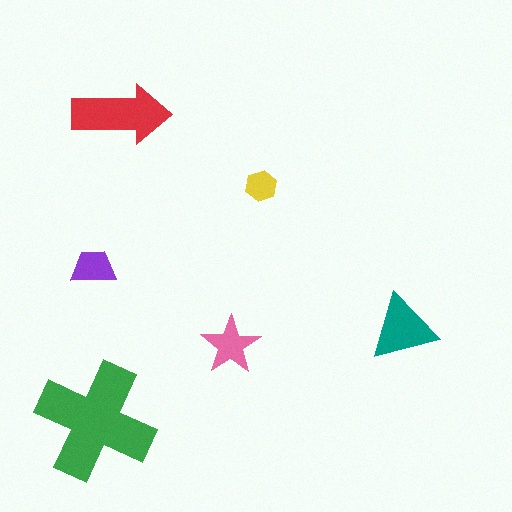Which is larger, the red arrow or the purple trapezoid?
The red arrow.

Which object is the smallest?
The yellow hexagon.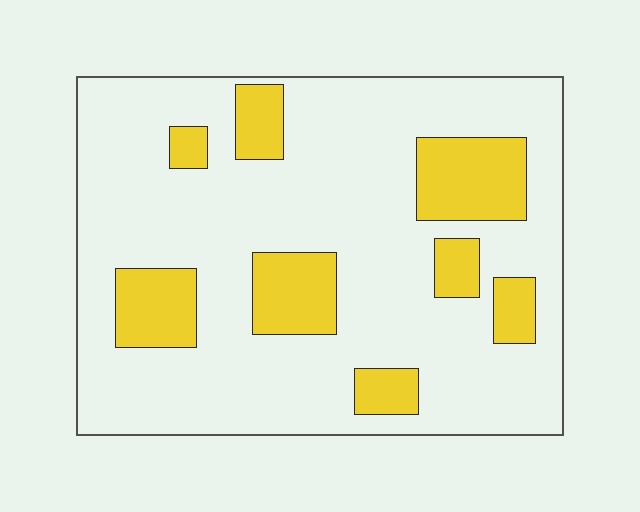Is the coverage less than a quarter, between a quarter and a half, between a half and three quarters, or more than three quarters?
Less than a quarter.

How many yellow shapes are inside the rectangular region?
8.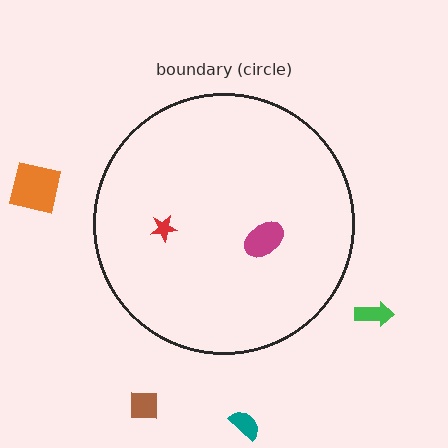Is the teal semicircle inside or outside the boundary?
Outside.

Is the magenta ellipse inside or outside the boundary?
Inside.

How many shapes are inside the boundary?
2 inside, 4 outside.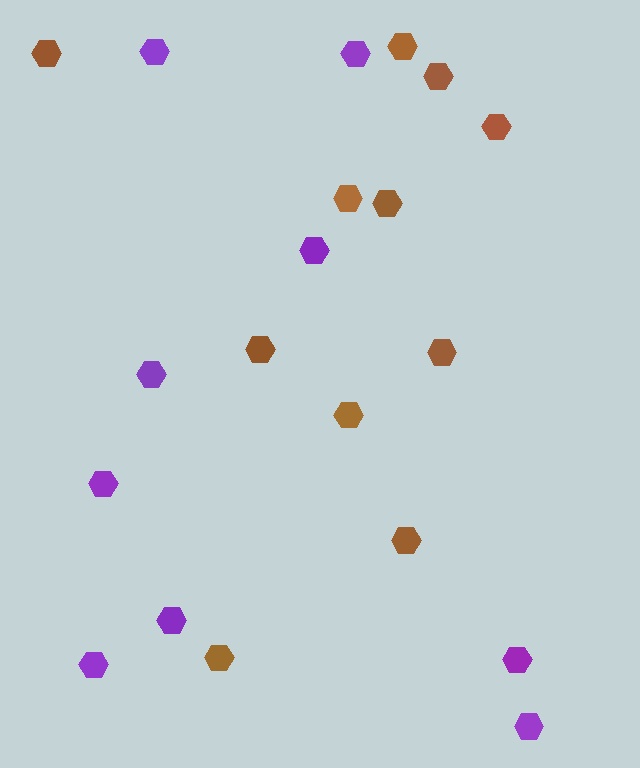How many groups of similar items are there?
There are 2 groups: one group of purple hexagons (9) and one group of brown hexagons (11).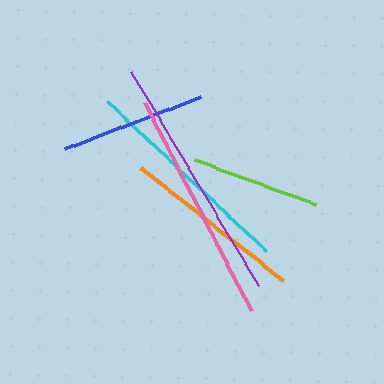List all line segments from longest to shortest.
From longest to shortest: purple, pink, cyan, orange, blue, lime.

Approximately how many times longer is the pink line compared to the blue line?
The pink line is approximately 1.6 times the length of the blue line.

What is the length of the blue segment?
The blue segment is approximately 146 pixels long.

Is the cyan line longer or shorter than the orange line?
The cyan line is longer than the orange line.